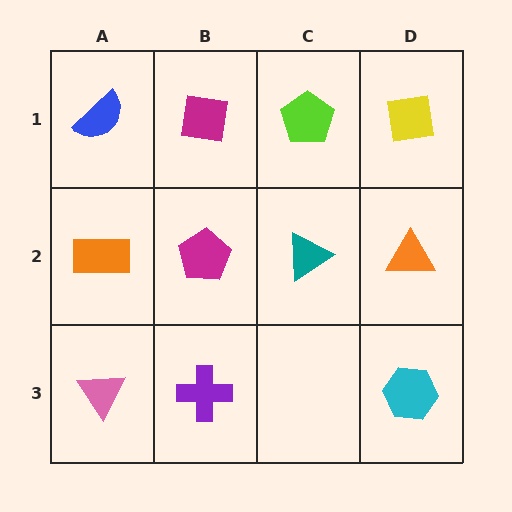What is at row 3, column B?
A purple cross.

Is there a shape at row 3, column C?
No, that cell is empty.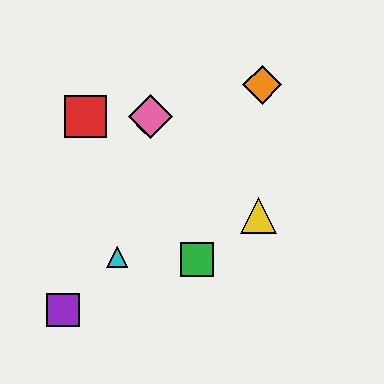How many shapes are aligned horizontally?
3 shapes (the red square, the blue diamond, the pink diamond) are aligned horizontally.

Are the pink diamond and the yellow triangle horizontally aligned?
No, the pink diamond is at y≈117 and the yellow triangle is at y≈215.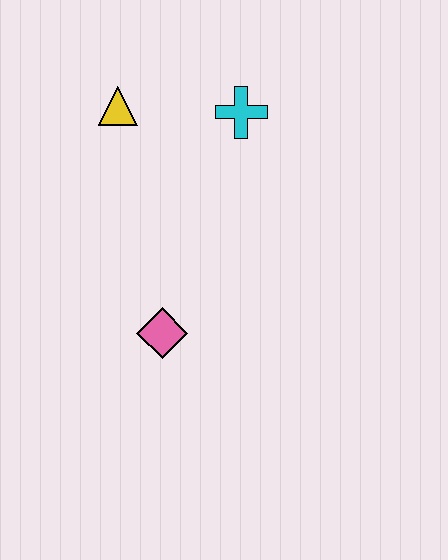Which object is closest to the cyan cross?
The yellow triangle is closest to the cyan cross.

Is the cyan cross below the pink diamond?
No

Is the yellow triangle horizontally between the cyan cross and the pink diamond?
No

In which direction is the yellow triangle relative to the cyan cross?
The yellow triangle is to the left of the cyan cross.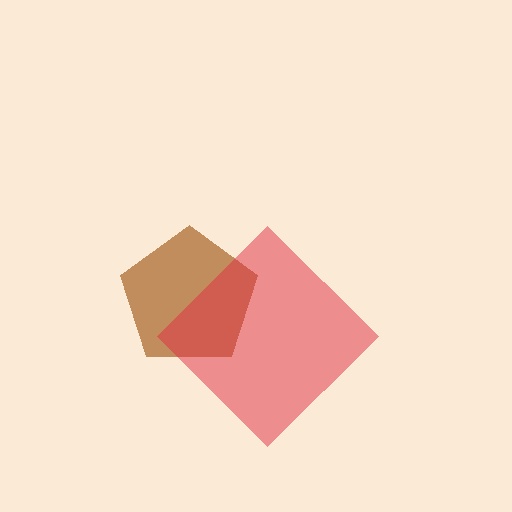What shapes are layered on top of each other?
The layered shapes are: a brown pentagon, a red diamond.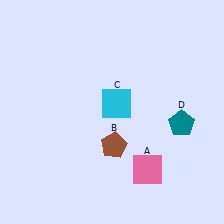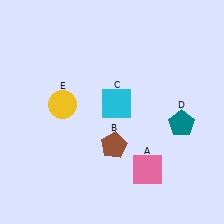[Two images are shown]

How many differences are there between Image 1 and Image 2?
There is 1 difference between the two images.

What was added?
A yellow circle (E) was added in Image 2.